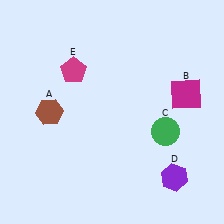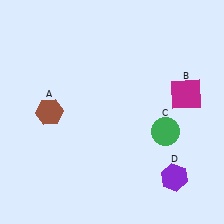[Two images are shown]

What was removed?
The magenta pentagon (E) was removed in Image 2.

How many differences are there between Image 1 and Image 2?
There is 1 difference between the two images.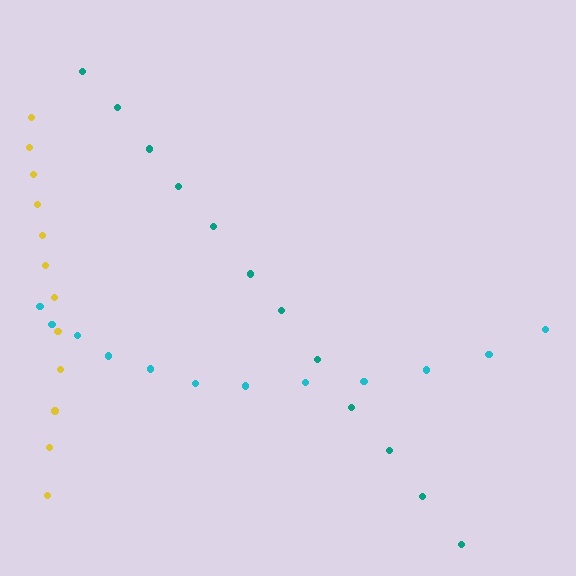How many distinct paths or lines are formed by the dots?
There are 3 distinct paths.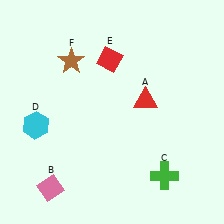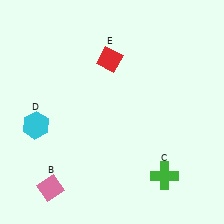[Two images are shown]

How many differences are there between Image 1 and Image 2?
There are 2 differences between the two images.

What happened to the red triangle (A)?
The red triangle (A) was removed in Image 2. It was in the top-right area of Image 1.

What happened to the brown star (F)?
The brown star (F) was removed in Image 2. It was in the top-left area of Image 1.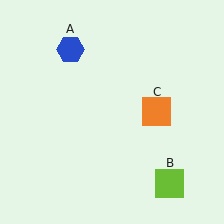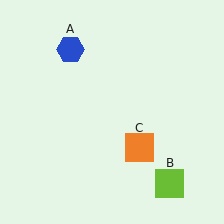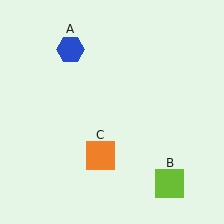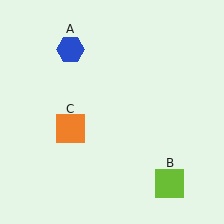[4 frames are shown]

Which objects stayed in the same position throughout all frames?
Blue hexagon (object A) and lime square (object B) remained stationary.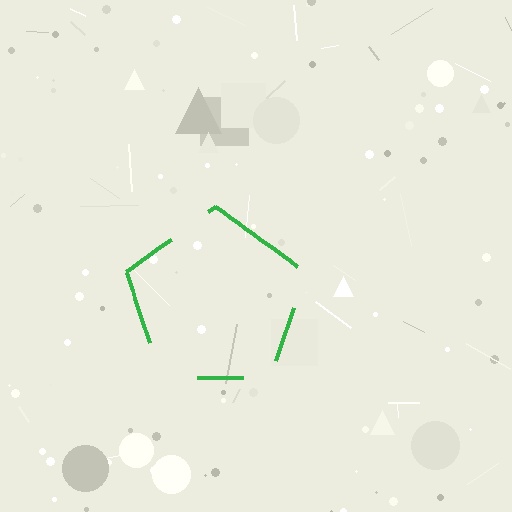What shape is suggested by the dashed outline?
The dashed outline suggests a pentagon.